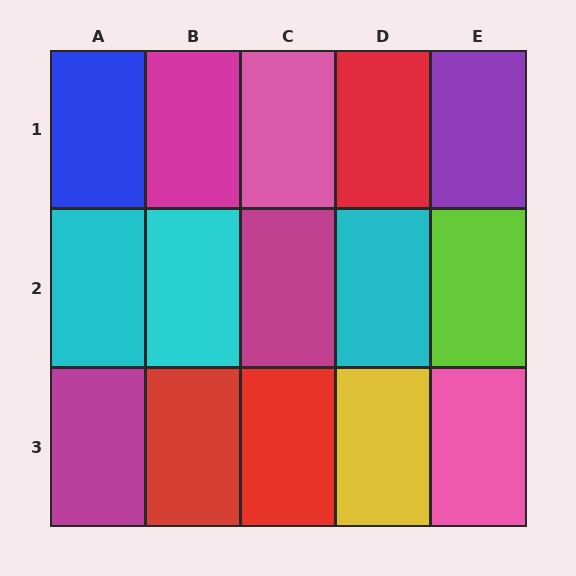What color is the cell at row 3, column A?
Magenta.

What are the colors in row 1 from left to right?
Blue, magenta, pink, red, purple.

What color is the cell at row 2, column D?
Cyan.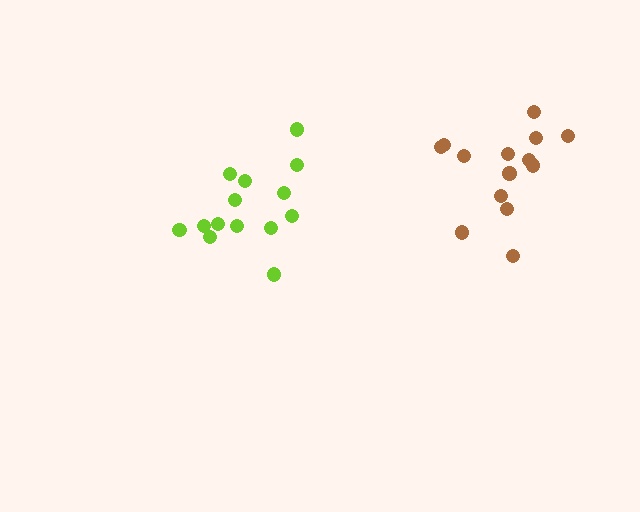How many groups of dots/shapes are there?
There are 2 groups.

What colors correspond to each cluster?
The clusters are colored: brown, lime.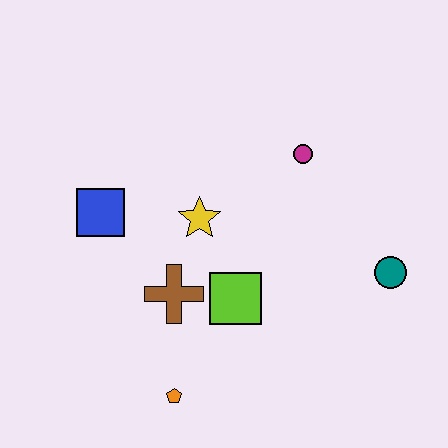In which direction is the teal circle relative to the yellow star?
The teal circle is to the right of the yellow star.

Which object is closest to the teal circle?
The magenta circle is closest to the teal circle.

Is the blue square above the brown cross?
Yes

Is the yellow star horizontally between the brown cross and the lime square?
Yes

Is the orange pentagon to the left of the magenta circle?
Yes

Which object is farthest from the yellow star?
The teal circle is farthest from the yellow star.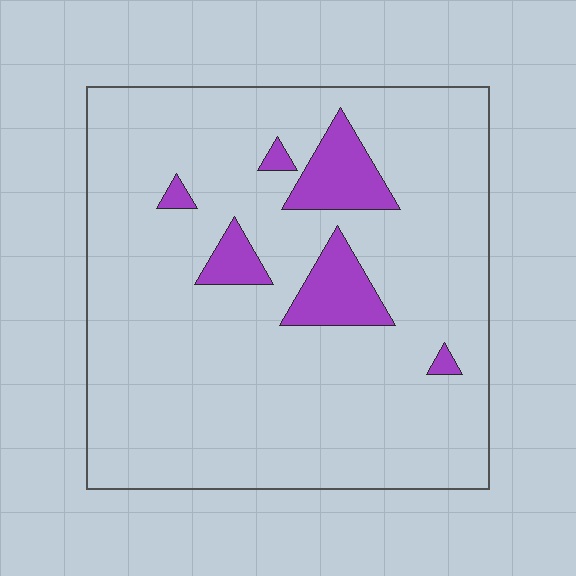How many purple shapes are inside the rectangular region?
6.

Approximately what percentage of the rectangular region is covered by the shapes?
Approximately 10%.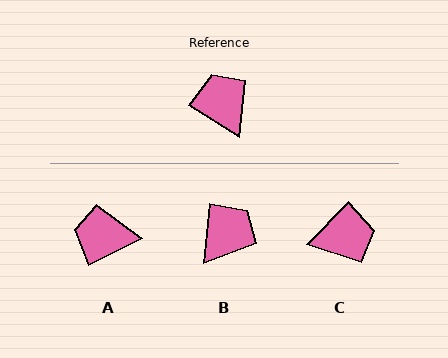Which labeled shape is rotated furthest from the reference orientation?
C, about 102 degrees away.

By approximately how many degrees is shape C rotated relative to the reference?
Approximately 102 degrees clockwise.